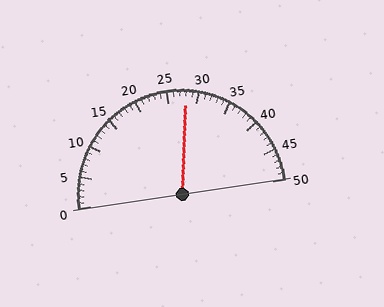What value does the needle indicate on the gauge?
The needle indicates approximately 28.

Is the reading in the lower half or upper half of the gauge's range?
The reading is in the upper half of the range (0 to 50).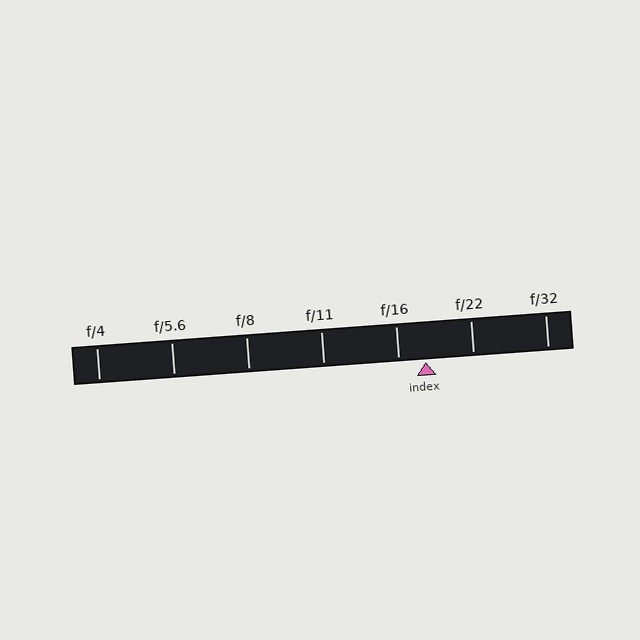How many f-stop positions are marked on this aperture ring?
There are 7 f-stop positions marked.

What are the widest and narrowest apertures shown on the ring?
The widest aperture shown is f/4 and the narrowest is f/32.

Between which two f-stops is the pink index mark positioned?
The index mark is between f/16 and f/22.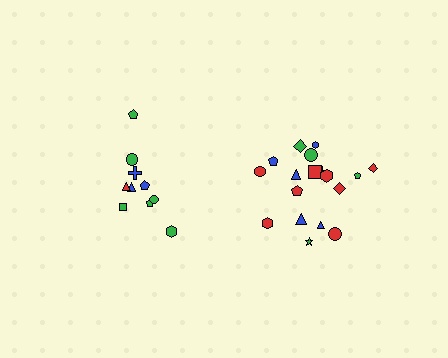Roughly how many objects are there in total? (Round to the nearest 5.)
Roughly 30 objects in total.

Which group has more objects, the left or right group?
The right group.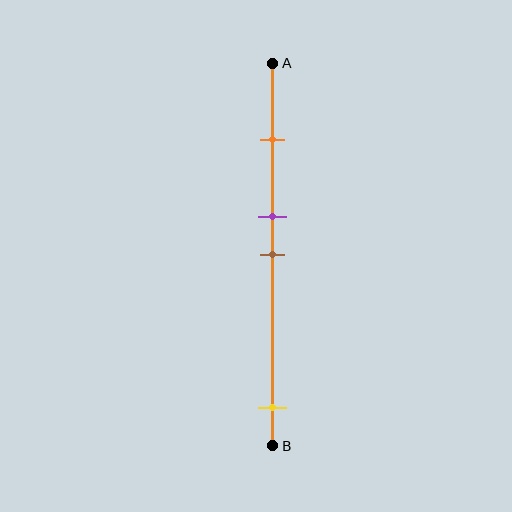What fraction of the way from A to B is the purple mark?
The purple mark is approximately 40% (0.4) of the way from A to B.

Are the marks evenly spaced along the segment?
No, the marks are not evenly spaced.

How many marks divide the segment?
There are 4 marks dividing the segment.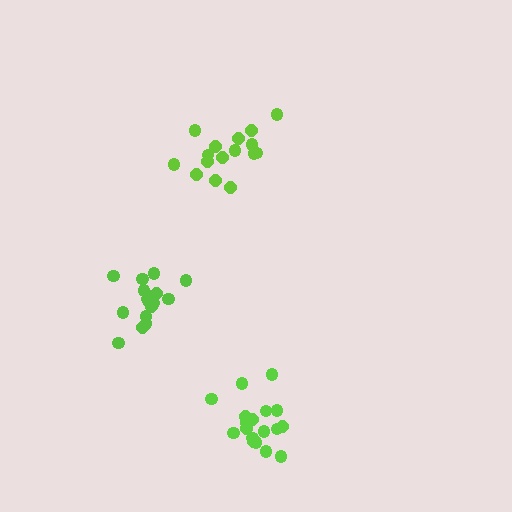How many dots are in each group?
Group 1: 17 dots, Group 2: 16 dots, Group 3: 19 dots (52 total).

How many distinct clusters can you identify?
There are 3 distinct clusters.